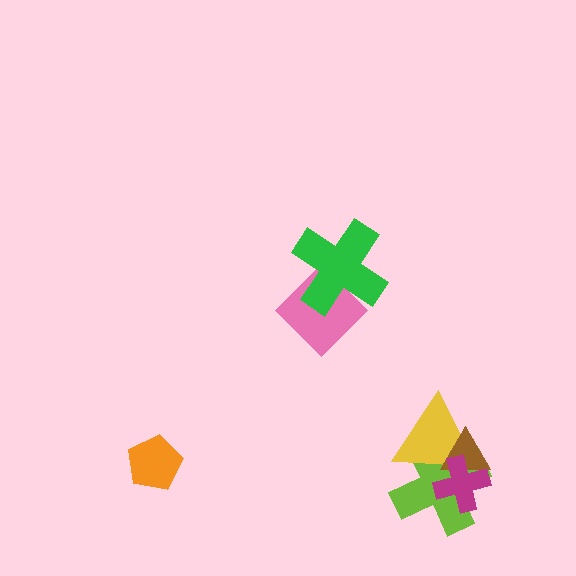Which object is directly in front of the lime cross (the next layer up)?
The yellow triangle is directly in front of the lime cross.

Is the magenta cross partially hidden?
No, no other shape covers it.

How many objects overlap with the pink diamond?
1 object overlaps with the pink diamond.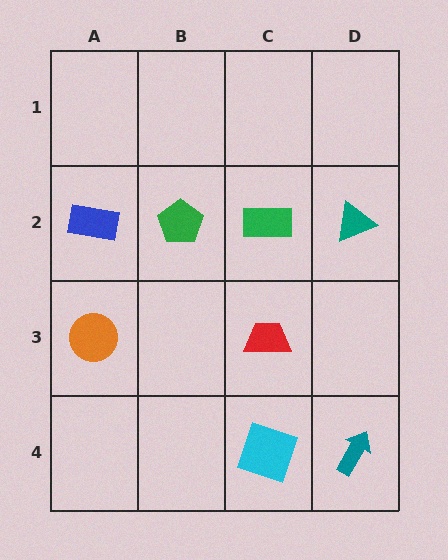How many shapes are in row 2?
4 shapes.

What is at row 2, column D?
A teal triangle.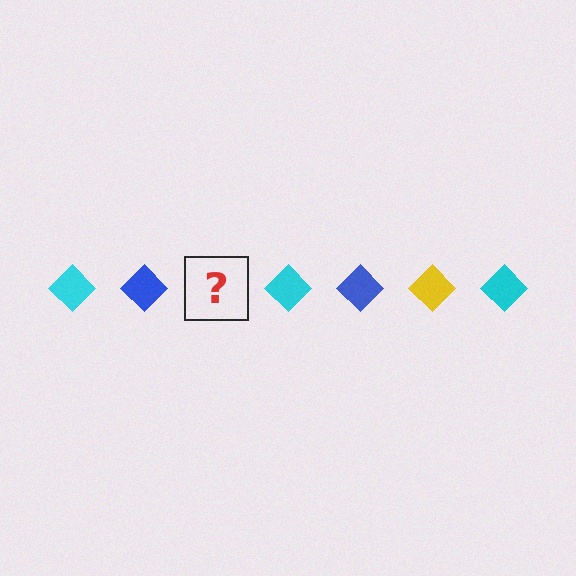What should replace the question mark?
The question mark should be replaced with a yellow diamond.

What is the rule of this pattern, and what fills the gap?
The rule is that the pattern cycles through cyan, blue, yellow diamonds. The gap should be filled with a yellow diamond.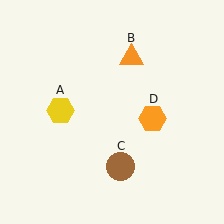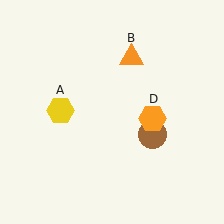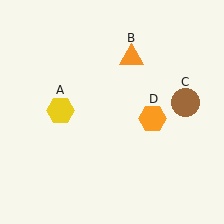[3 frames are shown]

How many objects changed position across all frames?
1 object changed position: brown circle (object C).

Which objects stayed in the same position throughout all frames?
Yellow hexagon (object A) and orange triangle (object B) and orange hexagon (object D) remained stationary.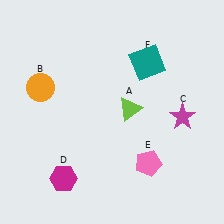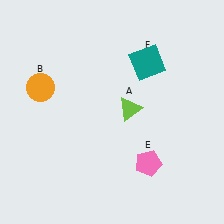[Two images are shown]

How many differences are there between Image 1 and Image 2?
There are 2 differences between the two images.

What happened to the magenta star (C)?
The magenta star (C) was removed in Image 2. It was in the bottom-right area of Image 1.